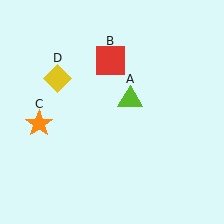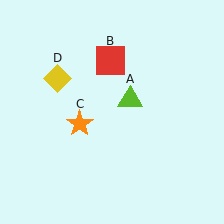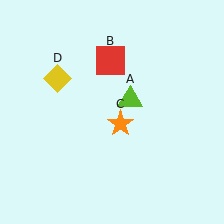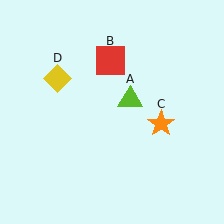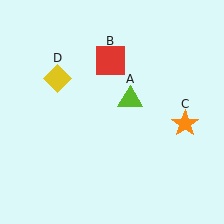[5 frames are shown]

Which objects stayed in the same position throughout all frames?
Lime triangle (object A) and red square (object B) and yellow diamond (object D) remained stationary.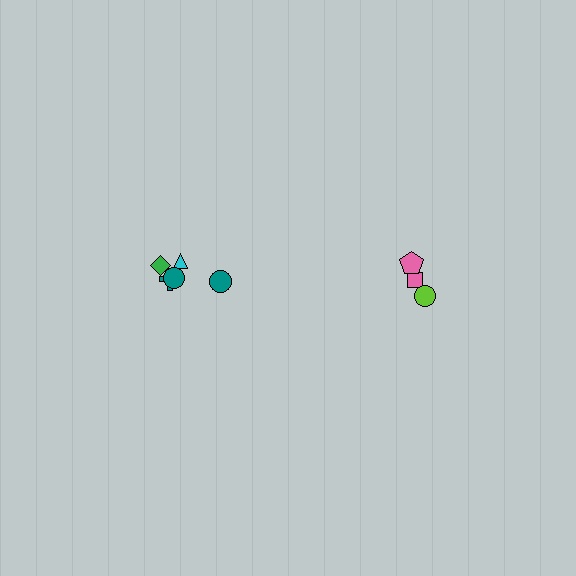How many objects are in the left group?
There are 5 objects.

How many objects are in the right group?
There are 3 objects.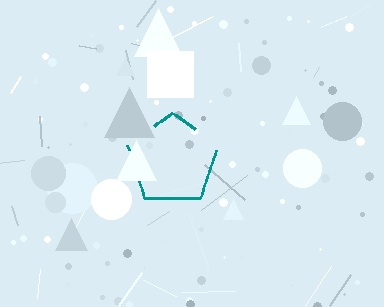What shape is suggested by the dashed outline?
The dashed outline suggests a pentagon.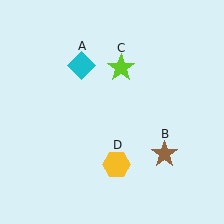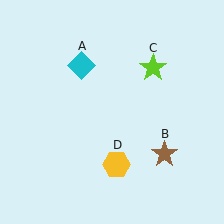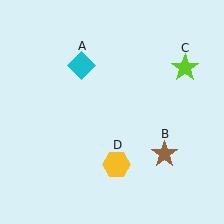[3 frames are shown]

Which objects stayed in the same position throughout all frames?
Cyan diamond (object A) and brown star (object B) and yellow hexagon (object D) remained stationary.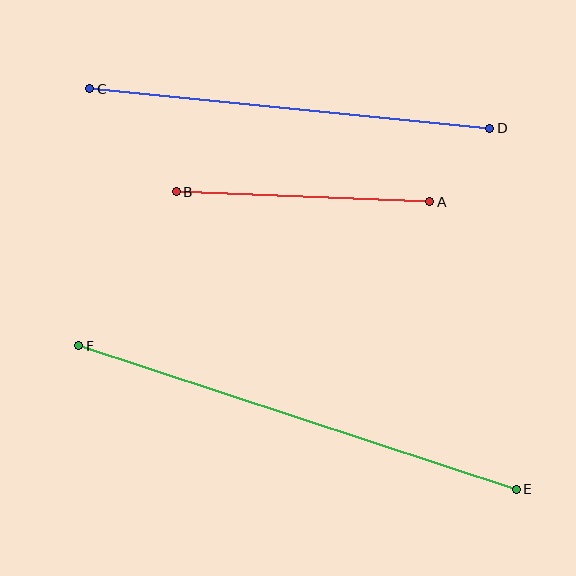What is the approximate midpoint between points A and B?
The midpoint is at approximately (303, 197) pixels.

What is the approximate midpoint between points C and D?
The midpoint is at approximately (290, 109) pixels.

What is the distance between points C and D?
The distance is approximately 402 pixels.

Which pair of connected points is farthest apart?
Points E and F are farthest apart.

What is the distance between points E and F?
The distance is approximately 460 pixels.